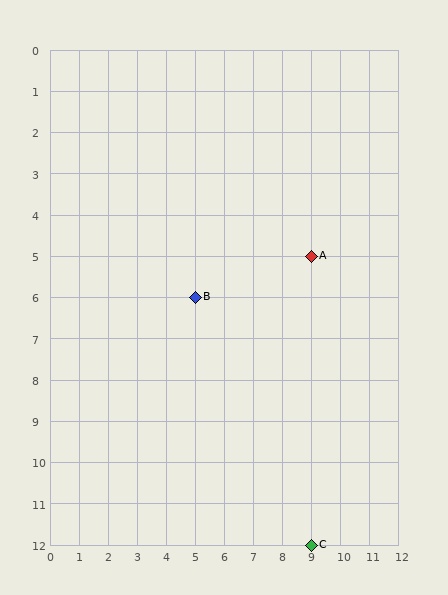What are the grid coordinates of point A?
Point A is at grid coordinates (9, 5).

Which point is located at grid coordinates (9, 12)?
Point C is at (9, 12).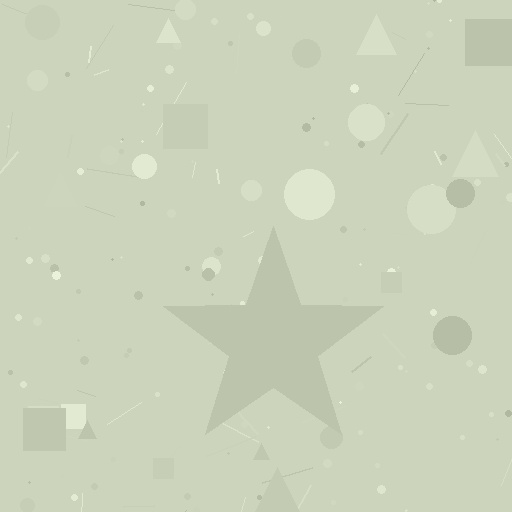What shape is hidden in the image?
A star is hidden in the image.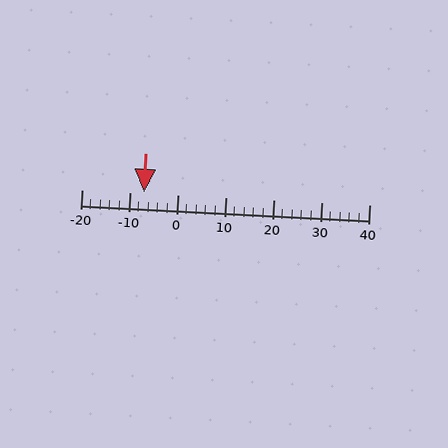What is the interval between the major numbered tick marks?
The major tick marks are spaced 10 units apart.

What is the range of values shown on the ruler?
The ruler shows values from -20 to 40.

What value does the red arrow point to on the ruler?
The red arrow points to approximately -7.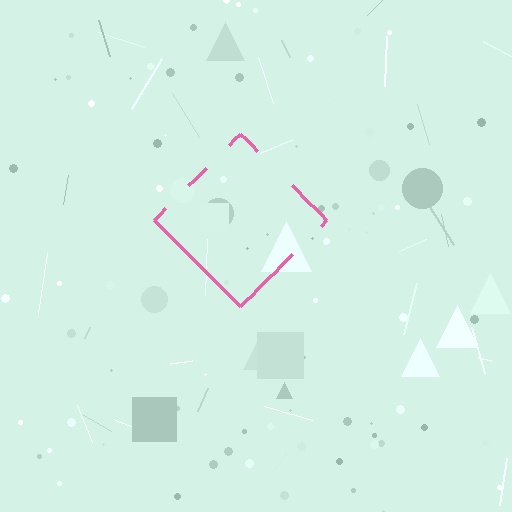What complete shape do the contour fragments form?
The contour fragments form a diamond.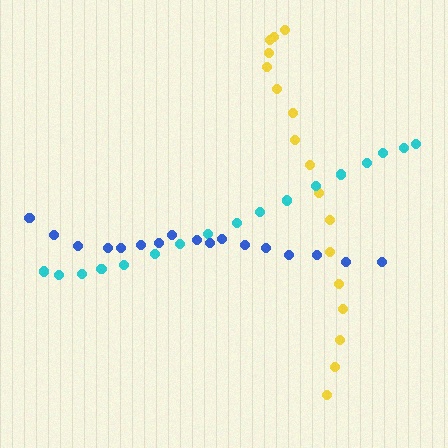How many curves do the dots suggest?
There are 3 distinct paths.